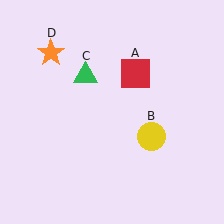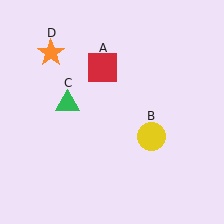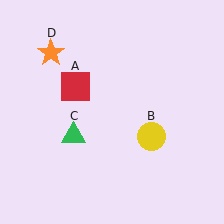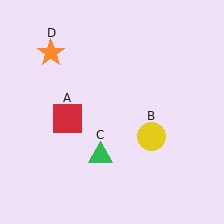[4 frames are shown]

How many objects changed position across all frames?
2 objects changed position: red square (object A), green triangle (object C).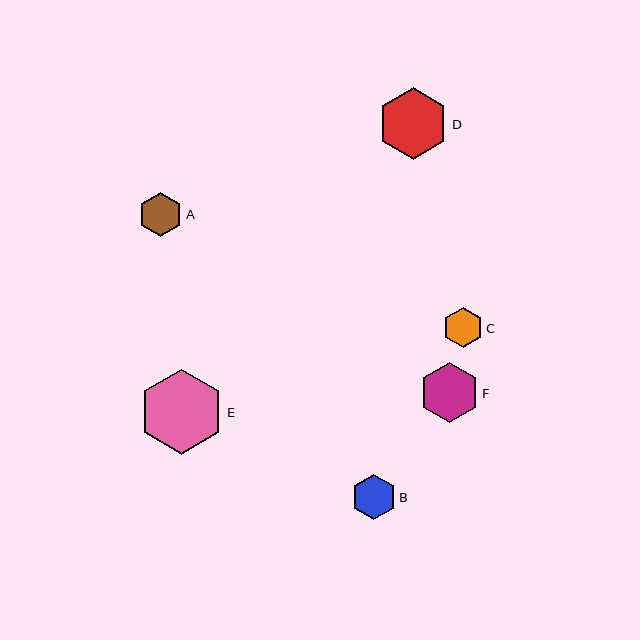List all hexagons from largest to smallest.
From largest to smallest: E, D, F, B, A, C.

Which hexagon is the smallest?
Hexagon C is the smallest with a size of approximately 40 pixels.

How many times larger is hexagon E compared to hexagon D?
Hexagon E is approximately 1.2 times the size of hexagon D.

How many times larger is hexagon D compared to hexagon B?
Hexagon D is approximately 1.6 times the size of hexagon B.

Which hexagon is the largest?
Hexagon E is the largest with a size of approximately 85 pixels.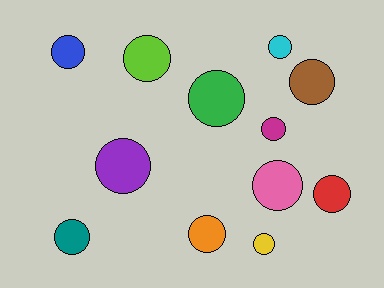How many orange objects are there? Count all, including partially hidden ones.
There is 1 orange object.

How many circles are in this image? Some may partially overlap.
There are 12 circles.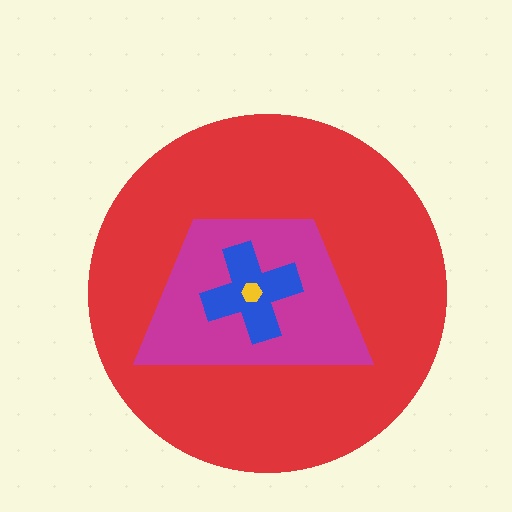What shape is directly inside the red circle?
The magenta trapezoid.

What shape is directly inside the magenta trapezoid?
The blue cross.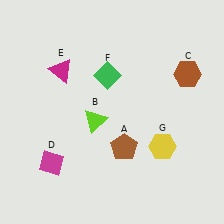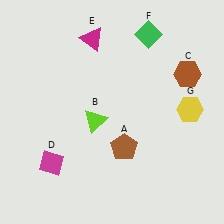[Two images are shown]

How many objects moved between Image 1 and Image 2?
3 objects moved between the two images.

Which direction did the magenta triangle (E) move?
The magenta triangle (E) moved up.